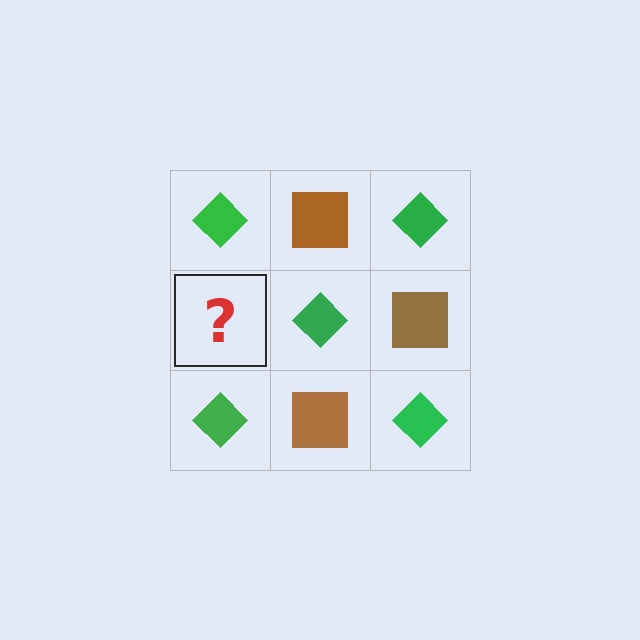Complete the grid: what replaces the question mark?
The question mark should be replaced with a brown square.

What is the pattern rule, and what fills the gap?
The rule is that it alternates green diamond and brown square in a checkerboard pattern. The gap should be filled with a brown square.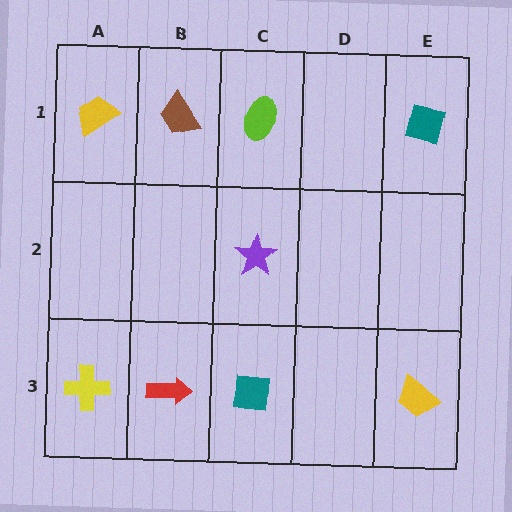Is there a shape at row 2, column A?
No, that cell is empty.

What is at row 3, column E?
A yellow trapezoid.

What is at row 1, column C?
A lime ellipse.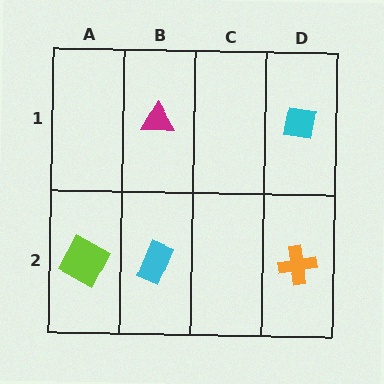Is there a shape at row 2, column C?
No, that cell is empty.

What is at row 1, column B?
A magenta triangle.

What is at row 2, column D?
An orange cross.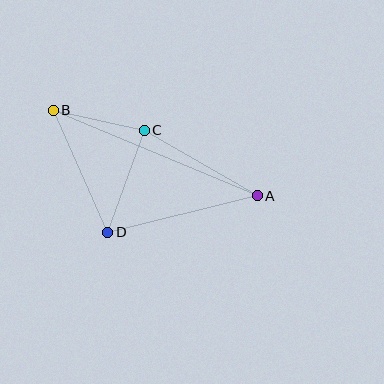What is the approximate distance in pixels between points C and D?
The distance between C and D is approximately 108 pixels.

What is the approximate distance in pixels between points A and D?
The distance between A and D is approximately 153 pixels.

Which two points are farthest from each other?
Points A and B are farthest from each other.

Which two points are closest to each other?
Points B and C are closest to each other.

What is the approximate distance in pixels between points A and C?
The distance between A and C is approximately 130 pixels.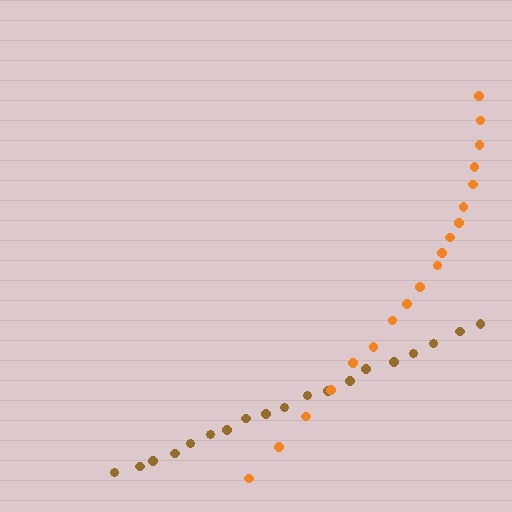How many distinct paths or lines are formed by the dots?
There are 2 distinct paths.